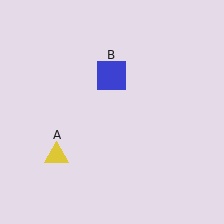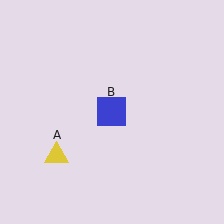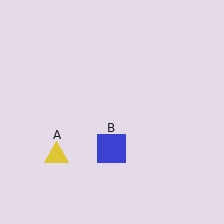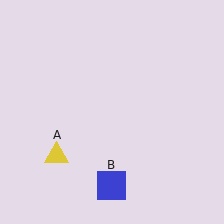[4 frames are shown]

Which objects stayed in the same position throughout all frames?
Yellow triangle (object A) remained stationary.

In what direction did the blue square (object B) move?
The blue square (object B) moved down.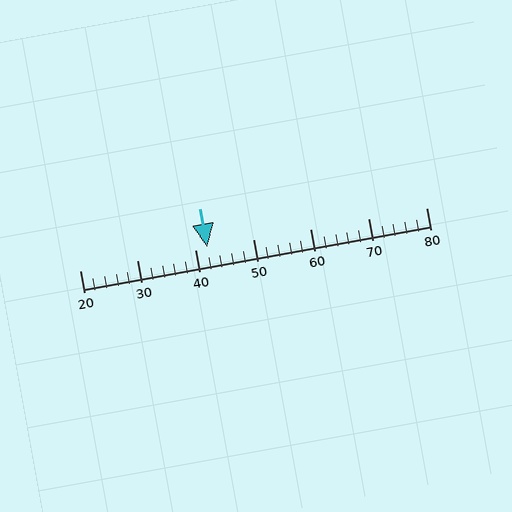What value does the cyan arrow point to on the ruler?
The cyan arrow points to approximately 42.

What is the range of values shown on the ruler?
The ruler shows values from 20 to 80.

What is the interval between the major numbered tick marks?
The major tick marks are spaced 10 units apart.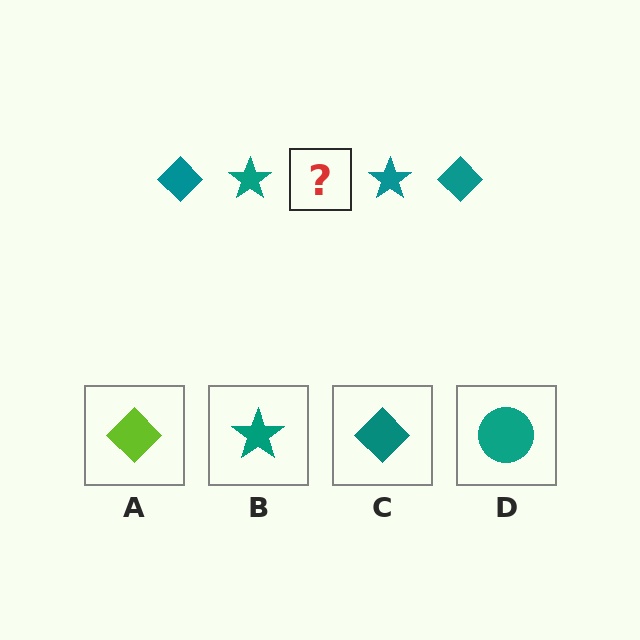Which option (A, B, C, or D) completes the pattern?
C.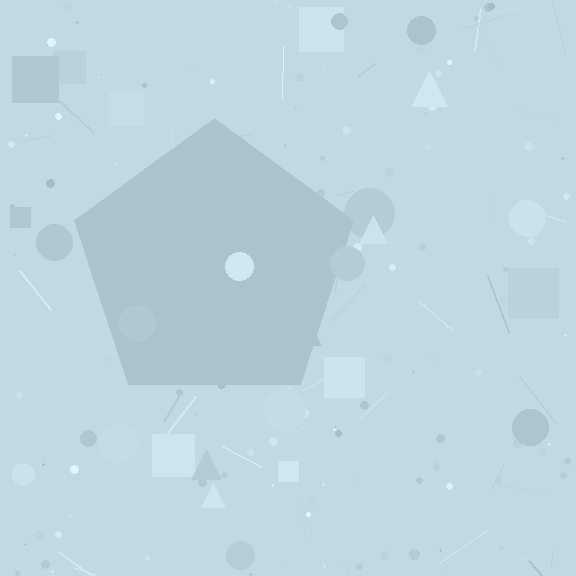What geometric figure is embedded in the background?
A pentagon is embedded in the background.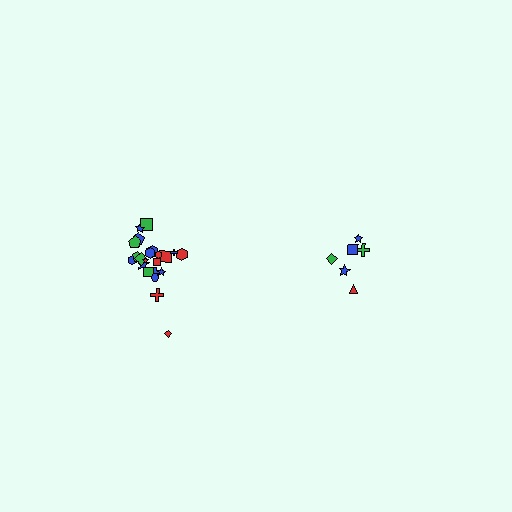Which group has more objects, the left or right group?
The left group.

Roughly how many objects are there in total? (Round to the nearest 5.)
Roughly 30 objects in total.